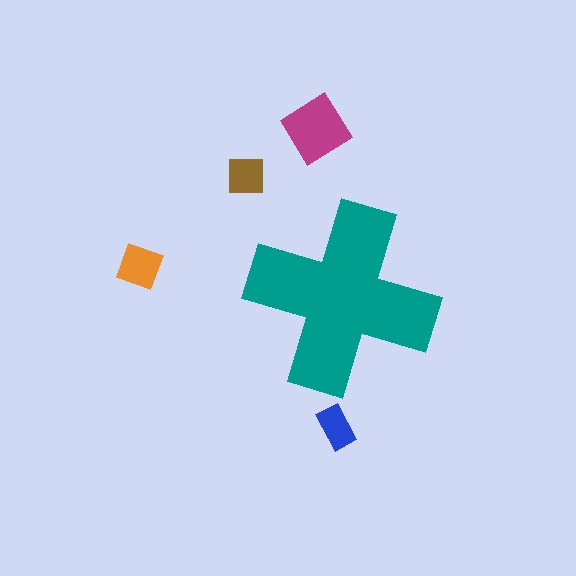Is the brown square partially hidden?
No, the brown square is fully visible.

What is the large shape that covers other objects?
A teal cross.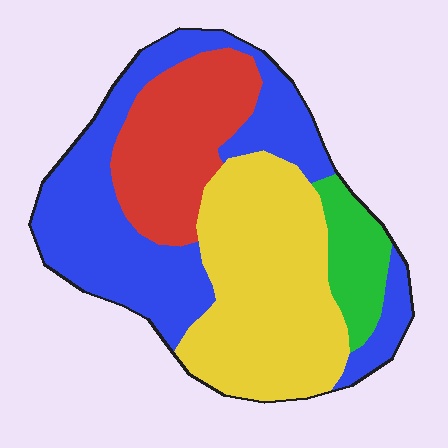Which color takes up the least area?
Green, at roughly 10%.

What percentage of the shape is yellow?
Yellow takes up about one third (1/3) of the shape.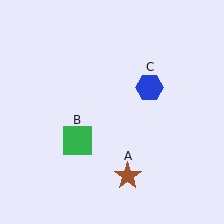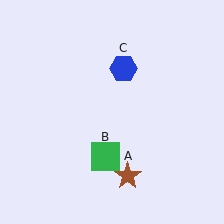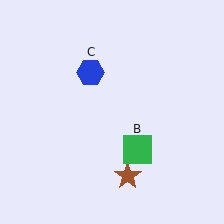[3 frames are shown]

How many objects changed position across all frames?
2 objects changed position: green square (object B), blue hexagon (object C).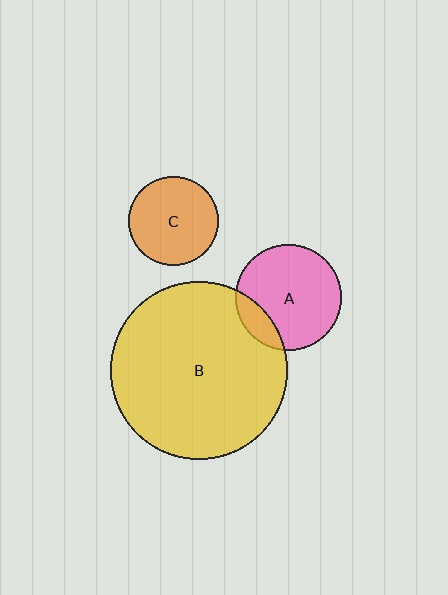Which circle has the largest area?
Circle B (yellow).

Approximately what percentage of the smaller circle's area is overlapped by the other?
Approximately 15%.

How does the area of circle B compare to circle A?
Approximately 2.8 times.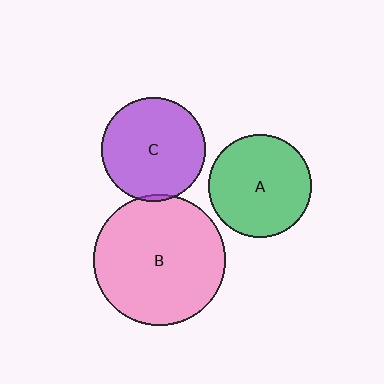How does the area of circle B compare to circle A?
Approximately 1.6 times.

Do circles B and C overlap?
Yes.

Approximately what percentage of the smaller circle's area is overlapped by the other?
Approximately 5%.